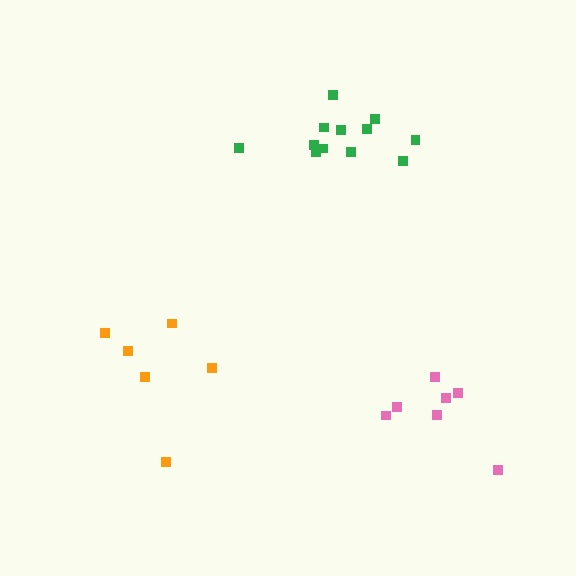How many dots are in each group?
Group 1: 12 dots, Group 2: 6 dots, Group 3: 7 dots (25 total).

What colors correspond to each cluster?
The clusters are colored: green, orange, pink.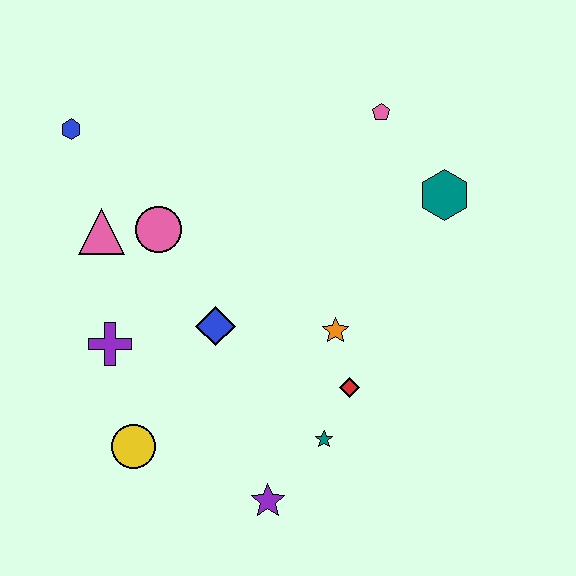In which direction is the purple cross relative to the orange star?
The purple cross is to the left of the orange star.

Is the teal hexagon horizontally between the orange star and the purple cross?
No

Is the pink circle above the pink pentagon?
No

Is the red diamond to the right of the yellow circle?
Yes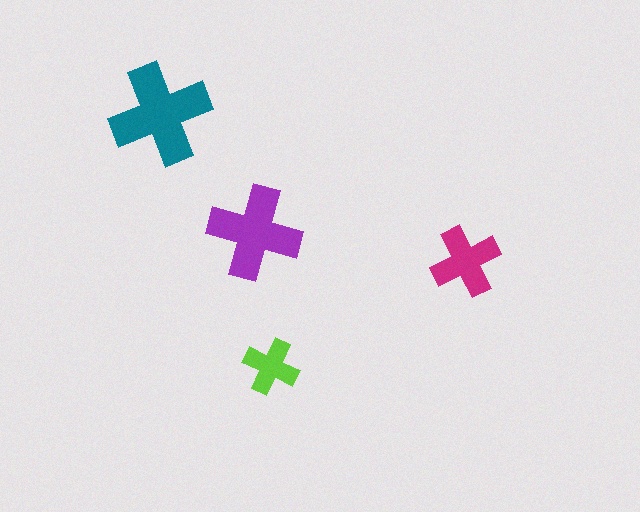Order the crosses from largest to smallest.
the teal one, the purple one, the magenta one, the lime one.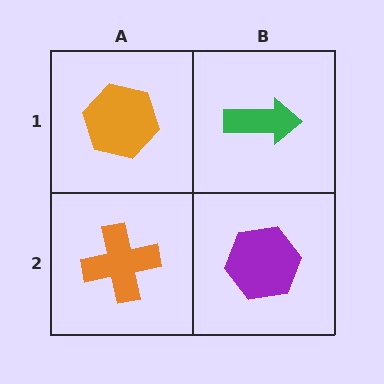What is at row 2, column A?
An orange cross.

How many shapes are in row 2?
2 shapes.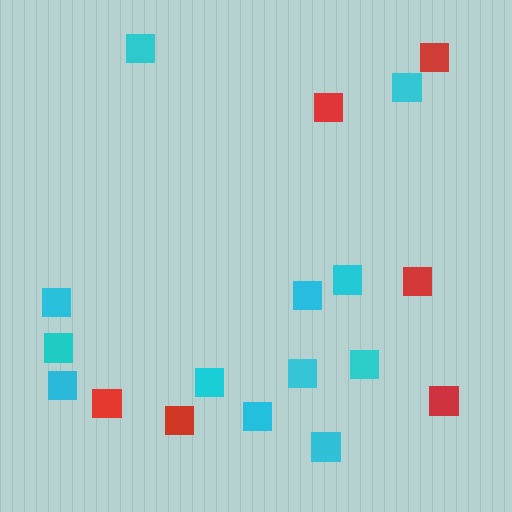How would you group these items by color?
There are 2 groups: one group of red squares (6) and one group of cyan squares (12).